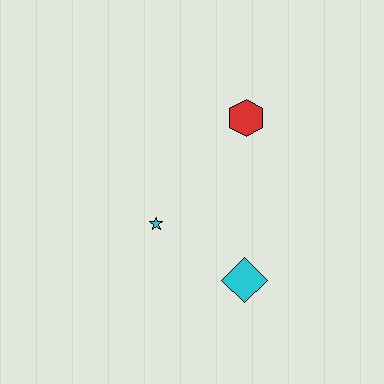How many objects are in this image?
There are 3 objects.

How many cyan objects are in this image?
There are 2 cyan objects.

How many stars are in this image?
There is 1 star.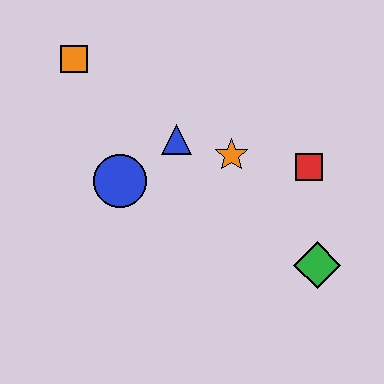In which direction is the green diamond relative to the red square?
The green diamond is below the red square.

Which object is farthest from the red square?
The orange square is farthest from the red square.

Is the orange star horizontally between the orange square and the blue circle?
No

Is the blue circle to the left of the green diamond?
Yes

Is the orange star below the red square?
No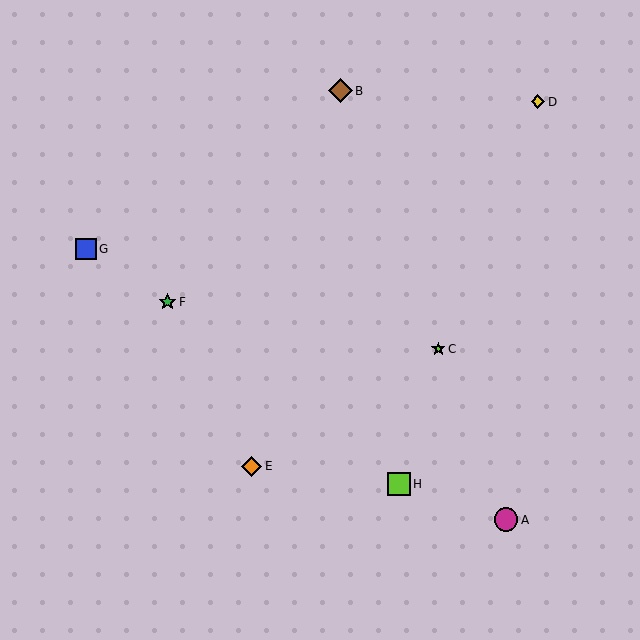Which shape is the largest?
The brown diamond (labeled B) is the largest.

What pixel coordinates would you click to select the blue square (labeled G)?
Click at (86, 249) to select the blue square G.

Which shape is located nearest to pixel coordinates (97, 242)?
The blue square (labeled G) at (86, 249) is nearest to that location.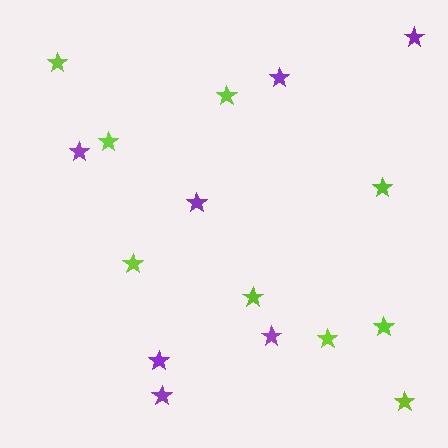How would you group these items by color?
There are 2 groups: one group of lime stars (9) and one group of purple stars (7).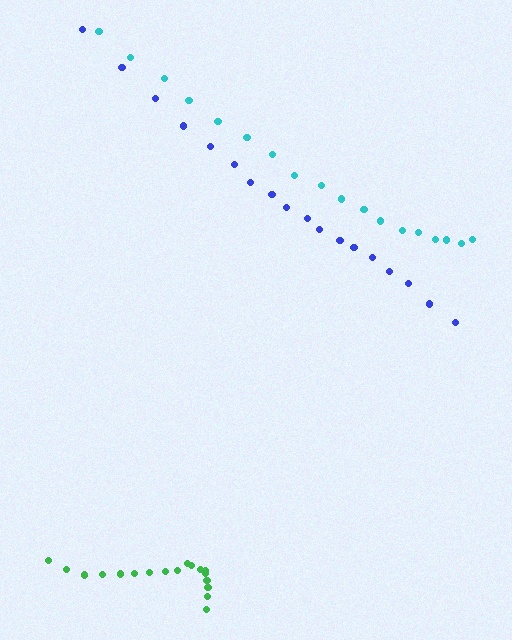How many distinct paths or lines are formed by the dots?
There are 3 distinct paths.